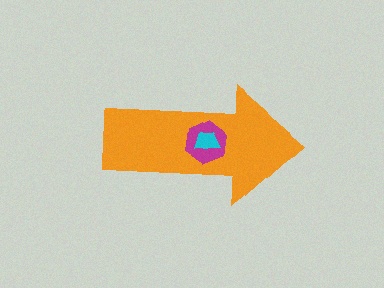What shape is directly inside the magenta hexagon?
The cyan trapezoid.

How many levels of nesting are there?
3.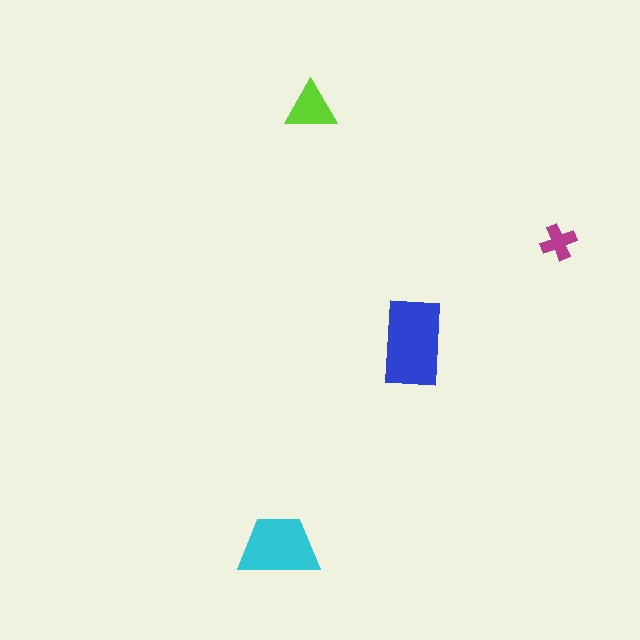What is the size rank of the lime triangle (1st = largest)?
3rd.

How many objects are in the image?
There are 4 objects in the image.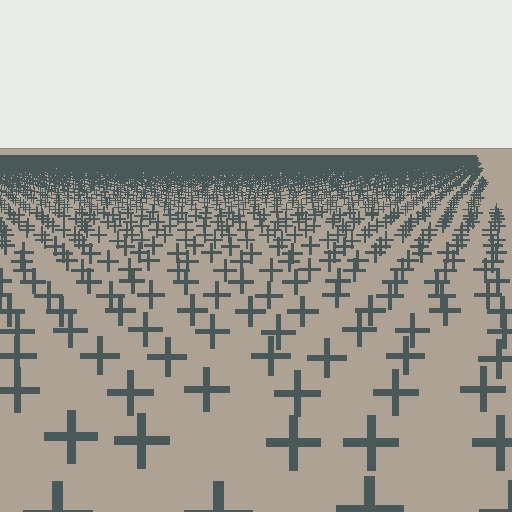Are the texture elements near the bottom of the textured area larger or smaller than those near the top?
Larger. Near the bottom, elements are closer to the viewer and appear at a bigger on-screen size.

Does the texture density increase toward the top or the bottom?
Density increases toward the top.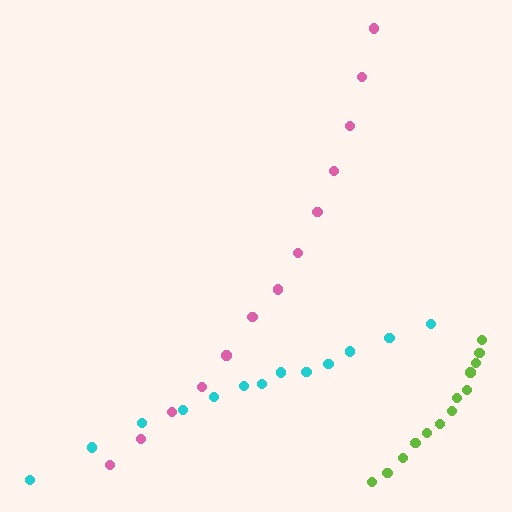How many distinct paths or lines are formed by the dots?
There are 3 distinct paths.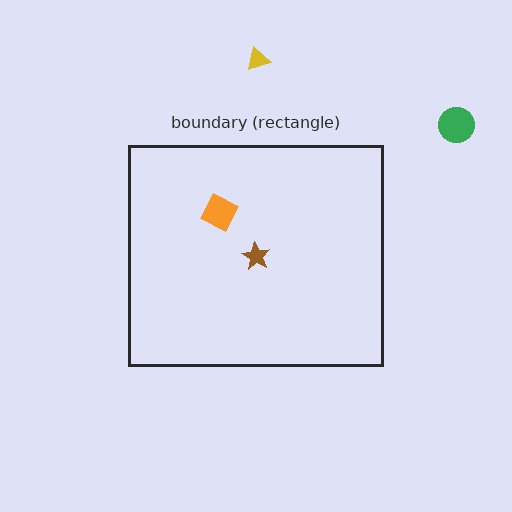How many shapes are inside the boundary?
2 inside, 2 outside.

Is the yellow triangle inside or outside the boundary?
Outside.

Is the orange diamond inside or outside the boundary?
Inside.